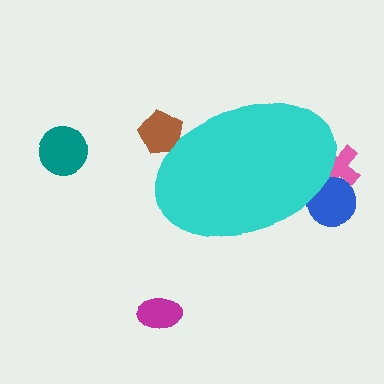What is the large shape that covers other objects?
A cyan ellipse.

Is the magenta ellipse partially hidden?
No, the magenta ellipse is fully visible.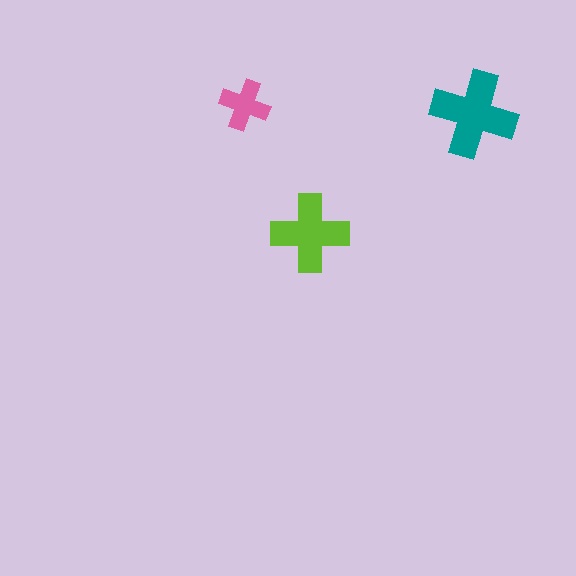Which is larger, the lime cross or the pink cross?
The lime one.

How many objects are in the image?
There are 3 objects in the image.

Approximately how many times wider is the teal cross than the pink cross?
About 1.5 times wider.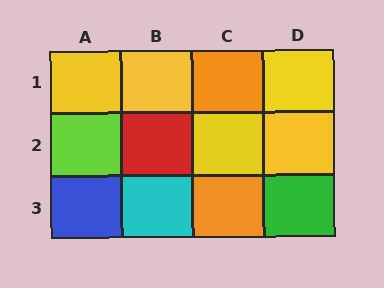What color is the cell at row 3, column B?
Cyan.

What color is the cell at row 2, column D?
Yellow.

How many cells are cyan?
1 cell is cyan.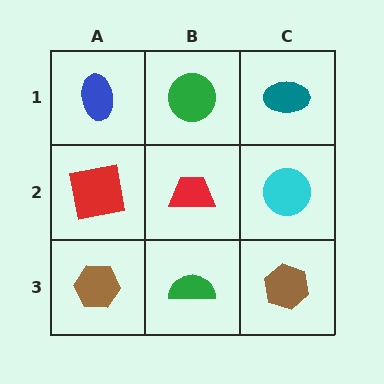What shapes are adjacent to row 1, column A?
A red square (row 2, column A), a green circle (row 1, column B).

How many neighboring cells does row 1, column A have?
2.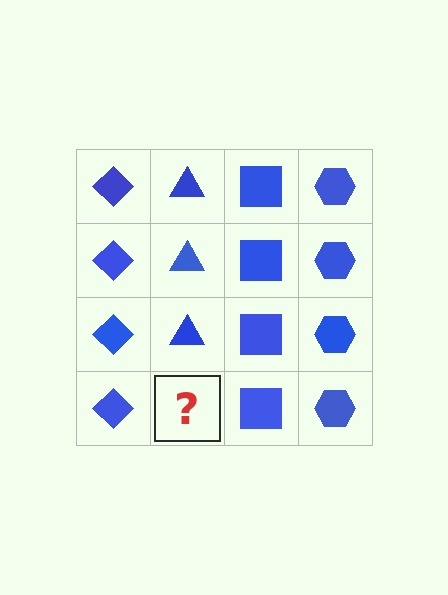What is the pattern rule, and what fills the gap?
The rule is that each column has a consistent shape. The gap should be filled with a blue triangle.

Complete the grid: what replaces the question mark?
The question mark should be replaced with a blue triangle.